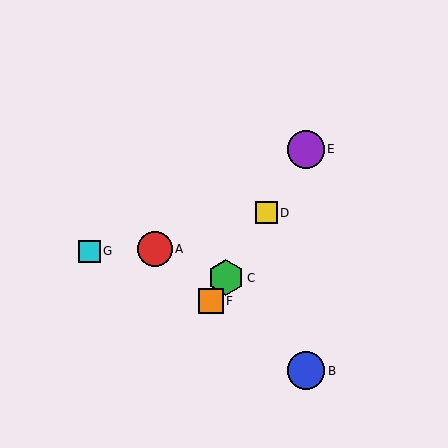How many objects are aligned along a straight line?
4 objects (C, D, E, F) are aligned along a straight line.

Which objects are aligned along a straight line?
Objects C, D, E, F are aligned along a straight line.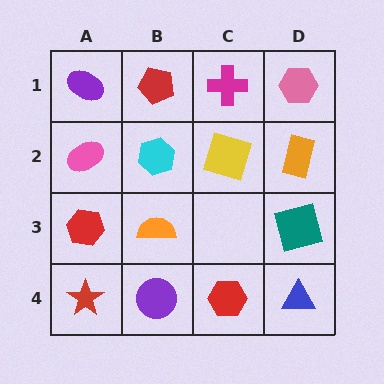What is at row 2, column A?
A pink ellipse.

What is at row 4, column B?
A purple circle.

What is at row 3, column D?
A teal square.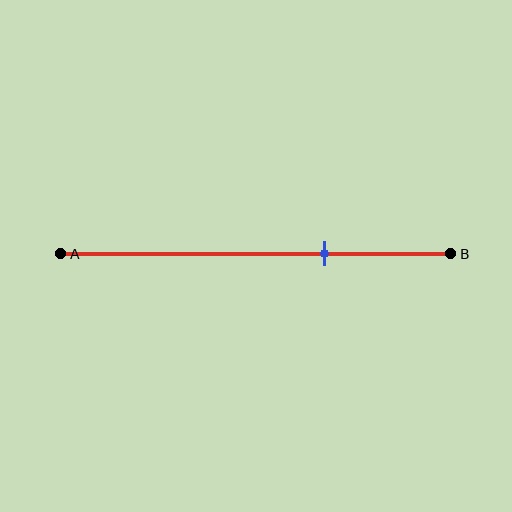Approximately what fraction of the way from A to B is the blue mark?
The blue mark is approximately 70% of the way from A to B.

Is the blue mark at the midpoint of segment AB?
No, the mark is at about 70% from A, not at the 50% midpoint.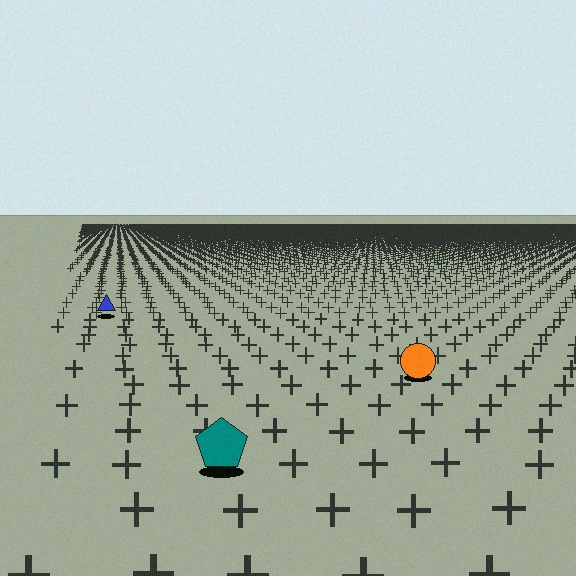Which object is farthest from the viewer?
The blue triangle is farthest from the viewer. It appears smaller and the ground texture around it is denser.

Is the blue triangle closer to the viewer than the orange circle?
No. The orange circle is closer — you can tell from the texture gradient: the ground texture is coarser near it.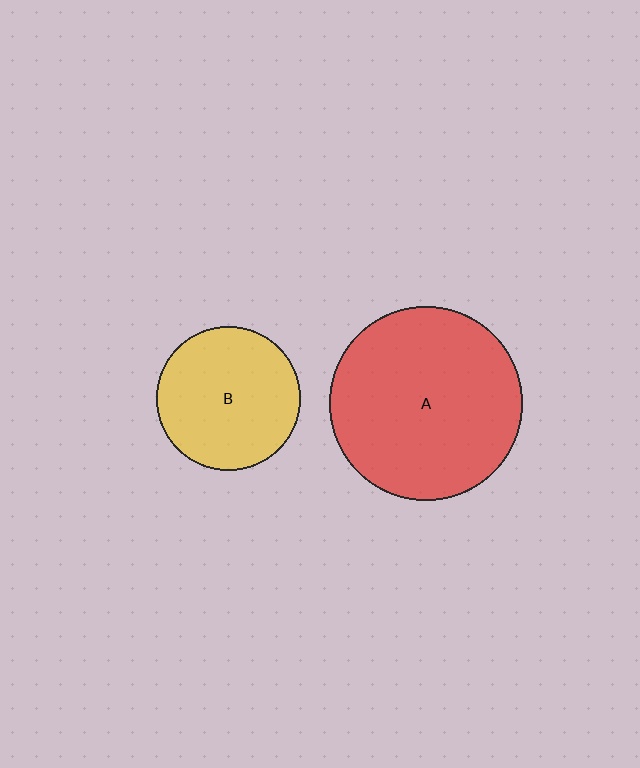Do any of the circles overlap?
No, none of the circles overlap.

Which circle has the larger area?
Circle A (red).